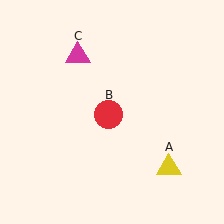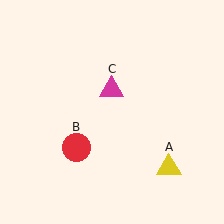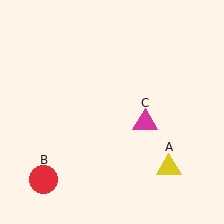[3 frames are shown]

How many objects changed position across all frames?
2 objects changed position: red circle (object B), magenta triangle (object C).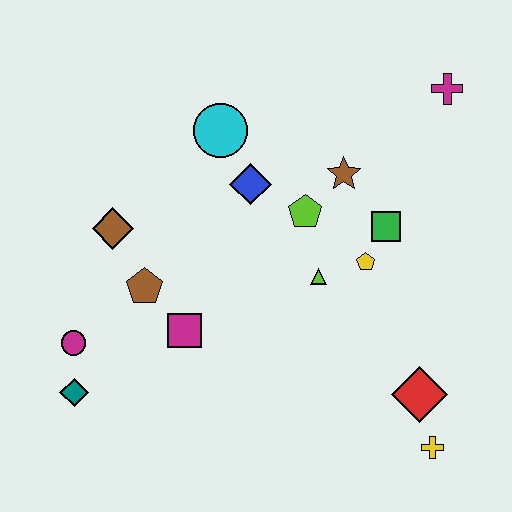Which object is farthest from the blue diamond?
The yellow cross is farthest from the blue diamond.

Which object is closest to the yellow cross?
The red diamond is closest to the yellow cross.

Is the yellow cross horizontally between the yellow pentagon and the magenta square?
No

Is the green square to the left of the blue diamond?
No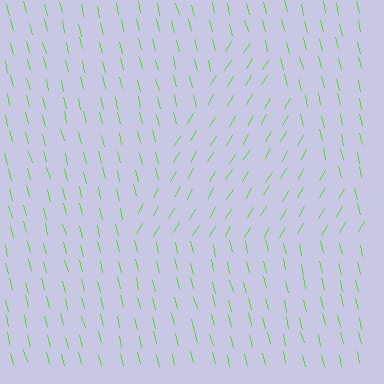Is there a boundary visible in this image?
Yes, there is a texture boundary formed by a change in line orientation.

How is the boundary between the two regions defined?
The boundary is defined purely by a change in line orientation (approximately 45 degrees difference). All lines are the same color and thickness.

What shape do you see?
I see a triangle.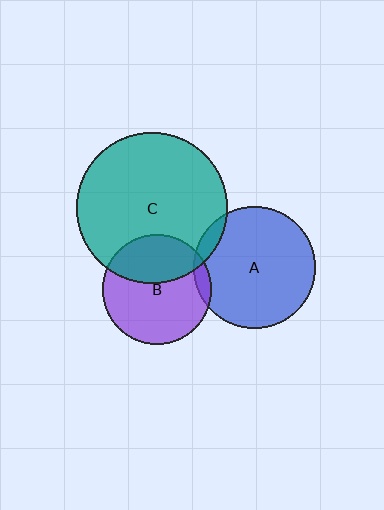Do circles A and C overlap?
Yes.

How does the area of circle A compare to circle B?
Approximately 1.2 times.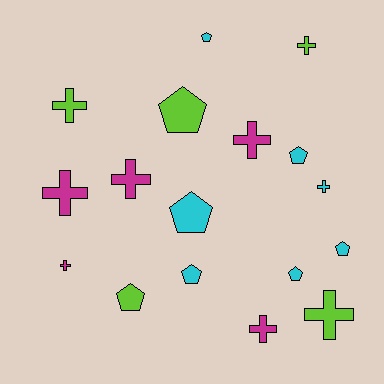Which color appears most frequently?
Cyan, with 7 objects.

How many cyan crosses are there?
There is 1 cyan cross.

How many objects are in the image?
There are 17 objects.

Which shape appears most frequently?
Cross, with 9 objects.